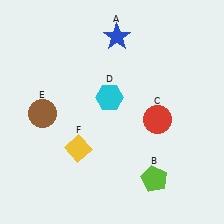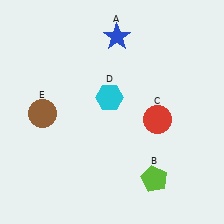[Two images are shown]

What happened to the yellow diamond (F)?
The yellow diamond (F) was removed in Image 2. It was in the bottom-left area of Image 1.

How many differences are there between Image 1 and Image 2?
There is 1 difference between the two images.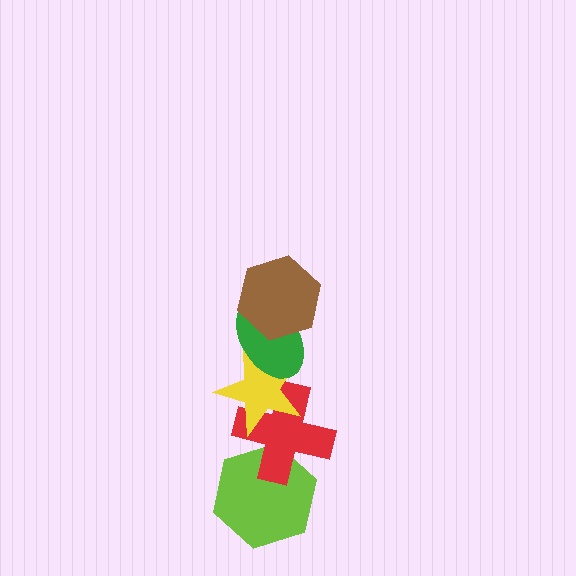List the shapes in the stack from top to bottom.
From top to bottom: the brown hexagon, the green ellipse, the yellow star, the red cross, the lime hexagon.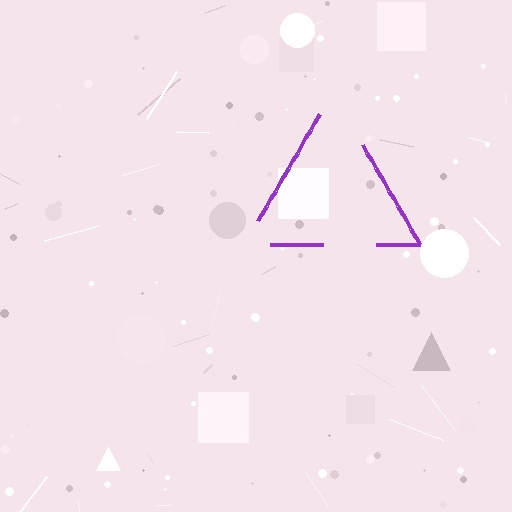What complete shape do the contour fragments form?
The contour fragments form a triangle.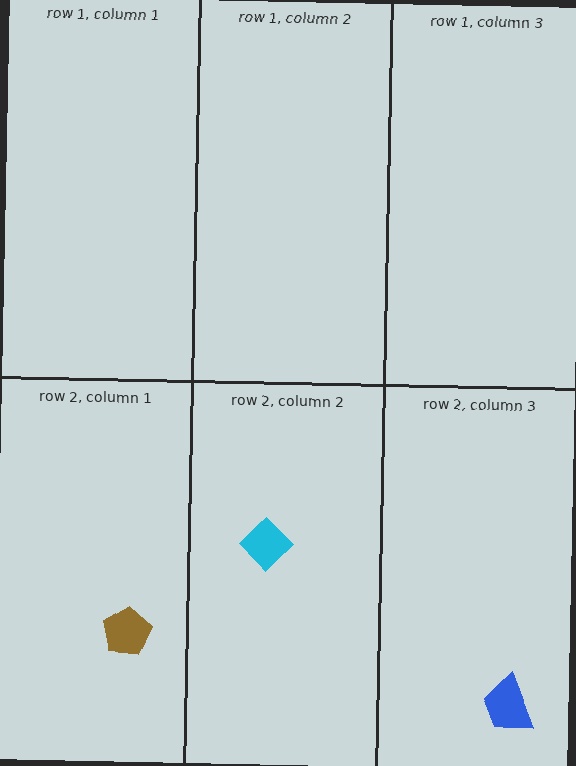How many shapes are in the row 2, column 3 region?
1.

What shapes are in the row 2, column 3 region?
The blue trapezoid.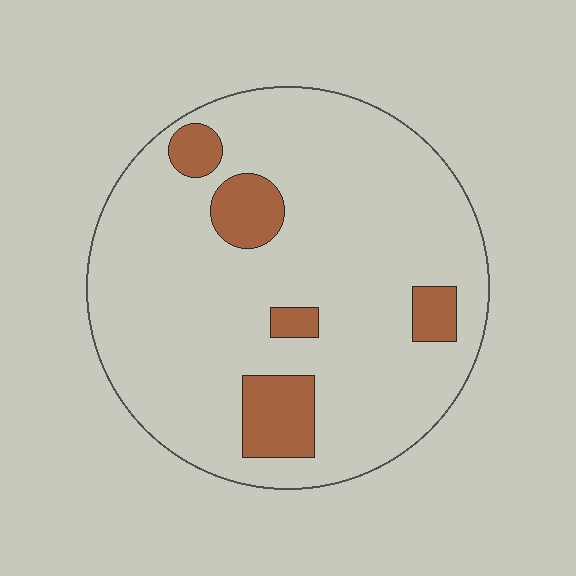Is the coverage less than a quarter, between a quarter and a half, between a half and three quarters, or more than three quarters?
Less than a quarter.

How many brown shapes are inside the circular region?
5.